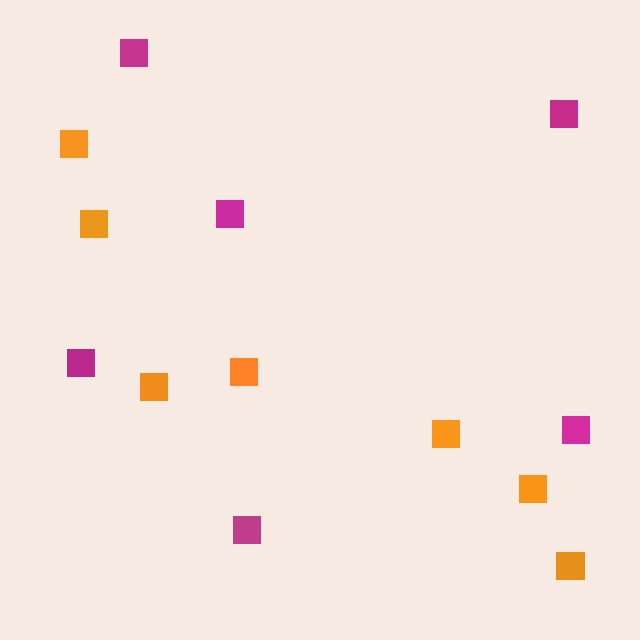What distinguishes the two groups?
There are 2 groups: one group of orange squares (7) and one group of magenta squares (6).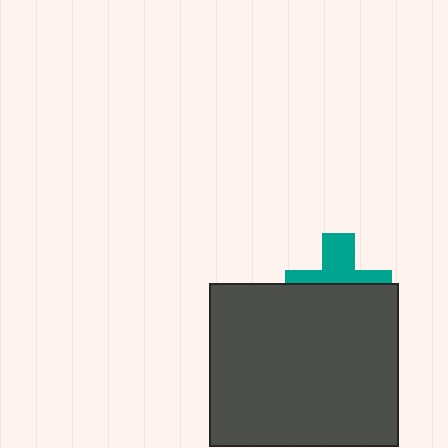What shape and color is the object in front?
The object in front is a dark gray rectangle.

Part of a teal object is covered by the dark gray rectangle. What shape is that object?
It is a cross.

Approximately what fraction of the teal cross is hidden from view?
Roughly 55% of the teal cross is hidden behind the dark gray rectangle.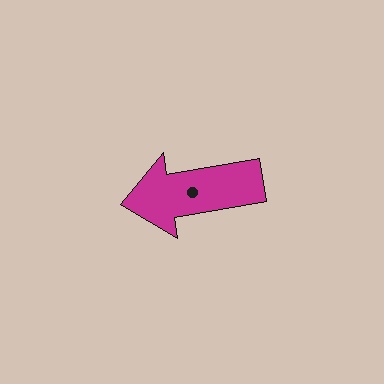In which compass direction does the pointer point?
West.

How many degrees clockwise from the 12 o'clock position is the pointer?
Approximately 260 degrees.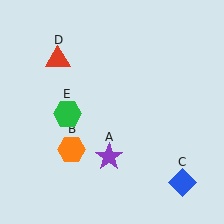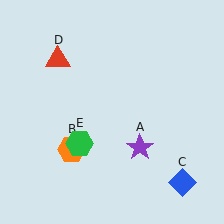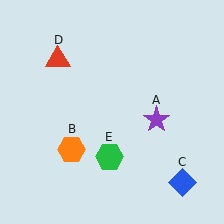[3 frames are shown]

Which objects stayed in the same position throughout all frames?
Orange hexagon (object B) and blue diamond (object C) and red triangle (object D) remained stationary.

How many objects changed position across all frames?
2 objects changed position: purple star (object A), green hexagon (object E).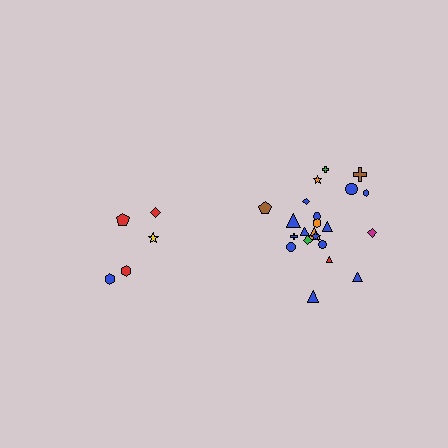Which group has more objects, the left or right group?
The right group.